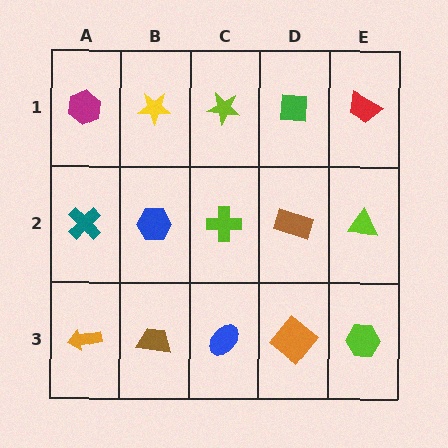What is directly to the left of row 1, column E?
A green square.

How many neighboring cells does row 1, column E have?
2.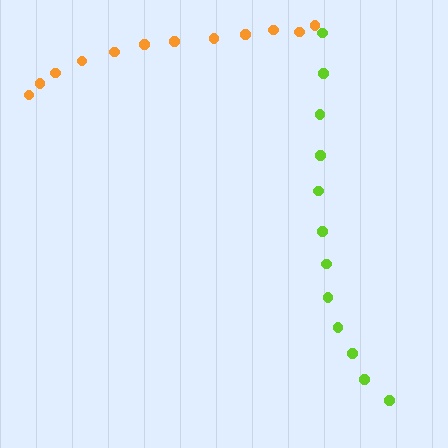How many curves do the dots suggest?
There are 2 distinct paths.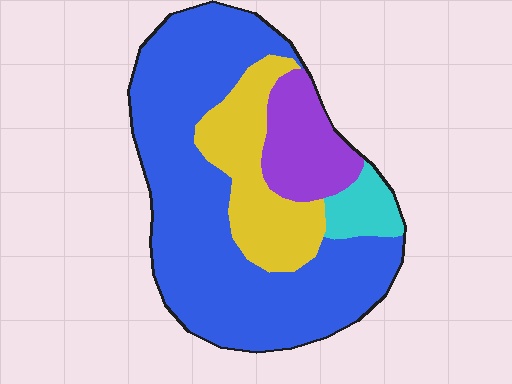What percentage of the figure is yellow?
Yellow covers 19% of the figure.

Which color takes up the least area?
Cyan, at roughly 5%.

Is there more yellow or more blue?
Blue.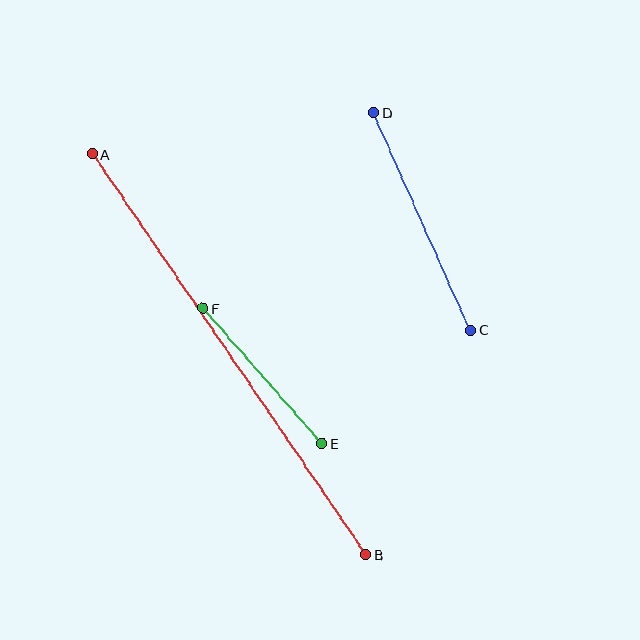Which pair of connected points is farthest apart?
Points A and B are farthest apart.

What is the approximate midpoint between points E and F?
The midpoint is at approximately (263, 376) pixels.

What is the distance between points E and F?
The distance is approximately 180 pixels.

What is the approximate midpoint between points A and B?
The midpoint is at approximately (229, 354) pixels.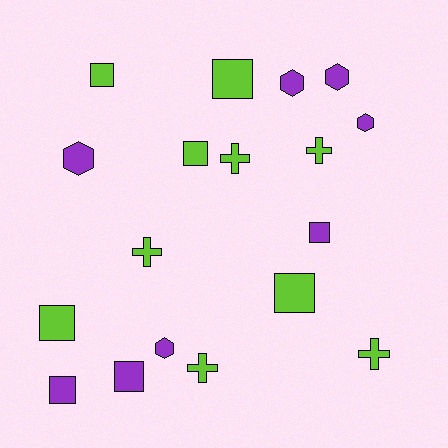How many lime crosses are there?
There are 5 lime crosses.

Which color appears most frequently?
Lime, with 10 objects.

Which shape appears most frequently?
Square, with 8 objects.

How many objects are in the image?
There are 18 objects.